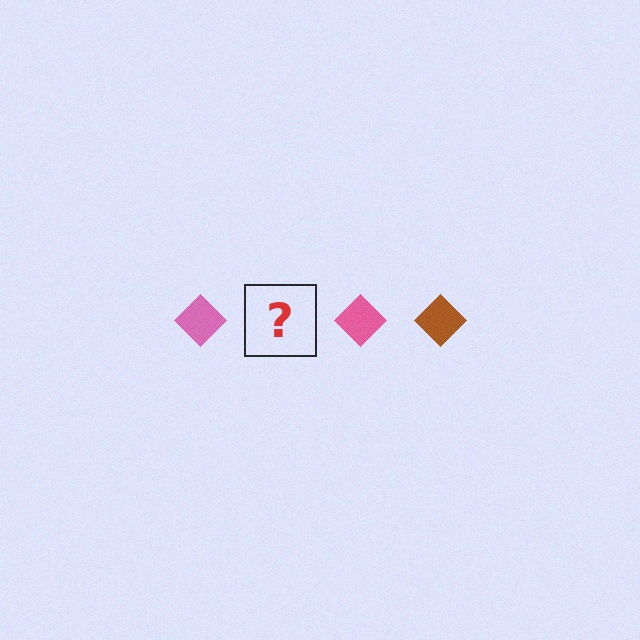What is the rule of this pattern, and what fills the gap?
The rule is that the pattern cycles through pink, brown diamonds. The gap should be filled with a brown diamond.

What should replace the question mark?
The question mark should be replaced with a brown diamond.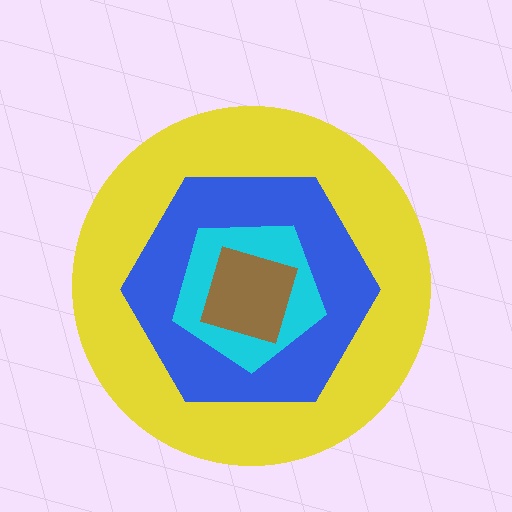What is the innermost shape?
The brown diamond.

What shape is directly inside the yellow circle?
The blue hexagon.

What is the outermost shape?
The yellow circle.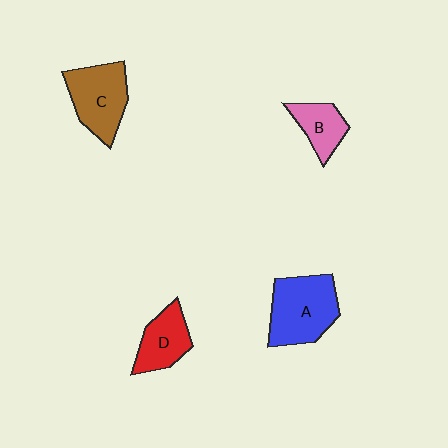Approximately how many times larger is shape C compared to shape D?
Approximately 1.4 times.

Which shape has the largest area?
Shape A (blue).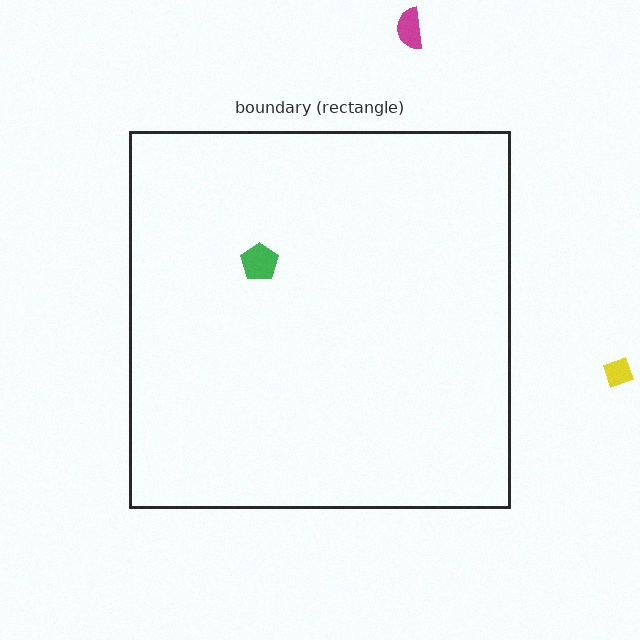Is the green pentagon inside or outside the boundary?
Inside.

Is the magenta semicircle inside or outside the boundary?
Outside.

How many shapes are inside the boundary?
1 inside, 2 outside.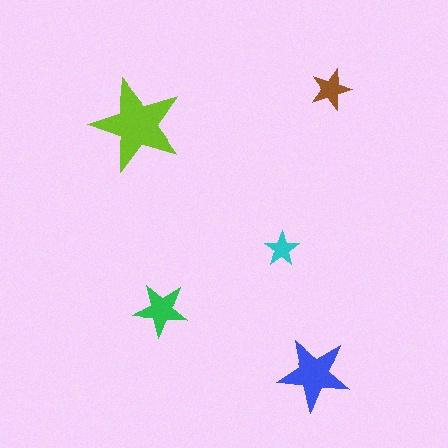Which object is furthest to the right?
The brown star is rightmost.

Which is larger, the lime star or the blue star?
The lime one.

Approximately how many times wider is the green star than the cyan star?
About 1.5 times wider.